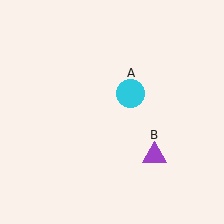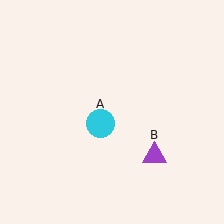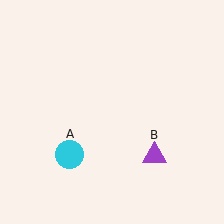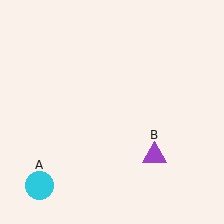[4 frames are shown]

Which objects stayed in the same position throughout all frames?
Purple triangle (object B) remained stationary.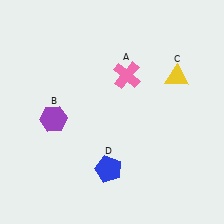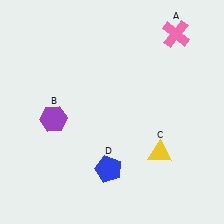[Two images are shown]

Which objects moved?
The objects that moved are: the pink cross (A), the yellow triangle (C).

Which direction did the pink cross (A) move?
The pink cross (A) moved right.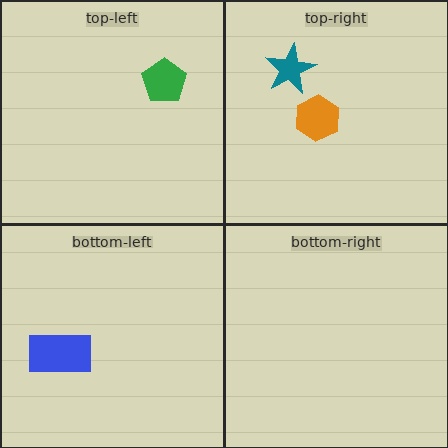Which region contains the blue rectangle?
The bottom-left region.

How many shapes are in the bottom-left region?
1.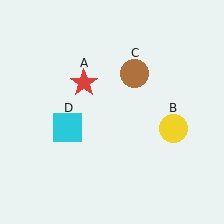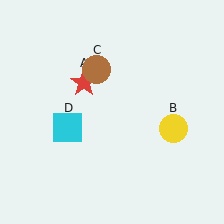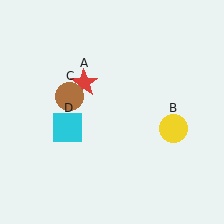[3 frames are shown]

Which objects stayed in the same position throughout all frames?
Red star (object A) and yellow circle (object B) and cyan square (object D) remained stationary.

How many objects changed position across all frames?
1 object changed position: brown circle (object C).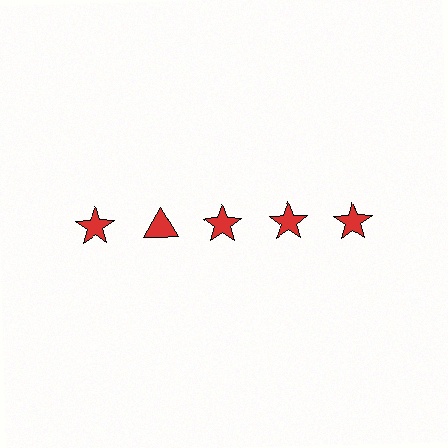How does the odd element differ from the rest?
It has a different shape: triangle instead of star.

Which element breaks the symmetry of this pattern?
The red triangle in the top row, second from left column breaks the symmetry. All other shapes are red stars.